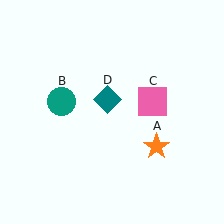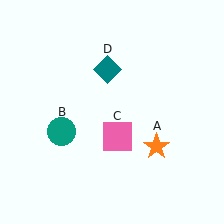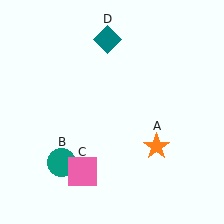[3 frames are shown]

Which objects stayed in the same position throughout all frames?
Orange star (object A) remained stationary.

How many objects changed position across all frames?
3 objects changed position: teal circle (object B), pink square (object C), teal diamond (object D).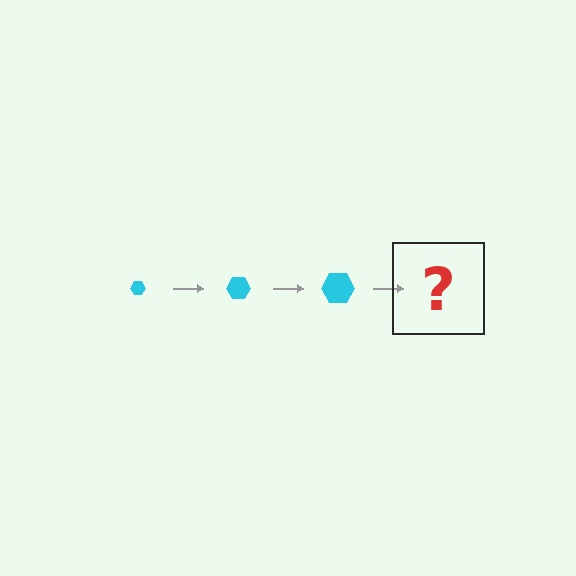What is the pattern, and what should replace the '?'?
The pattern is that the hexagon gets progressively larger each step. The '?' should be a cyan hexagon, larger than the previous one.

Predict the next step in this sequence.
The next step is a cyan hexagon, larger than the previous one.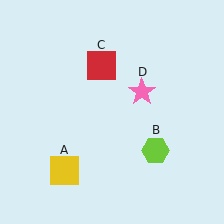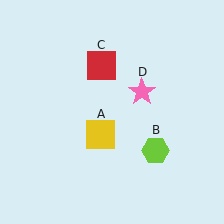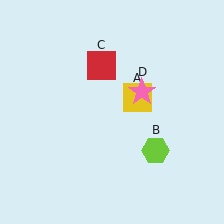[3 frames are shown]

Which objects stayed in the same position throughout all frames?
Lime hexagon (object B) and red square (object C) and pink star (object D) remained stationary.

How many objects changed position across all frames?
1 object changed position: yellow square (object A).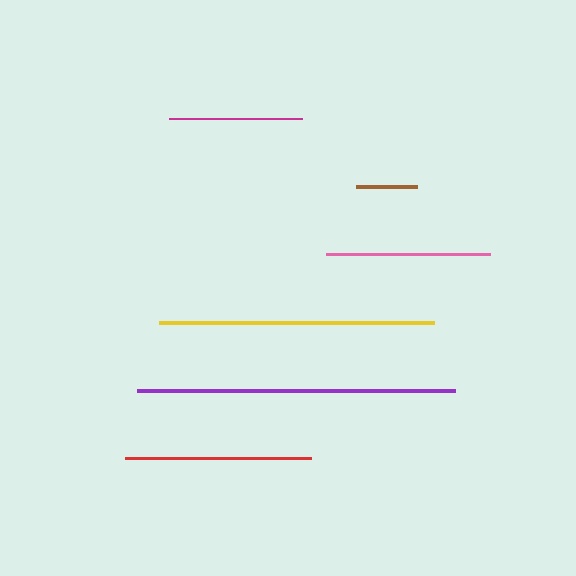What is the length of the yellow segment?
The yellow segment is approximately 275 pixels long.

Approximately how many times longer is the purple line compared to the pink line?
The purple line is approximately 1.9 times the length of the pink line.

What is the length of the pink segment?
The pink segment is approximately 165 pixels long.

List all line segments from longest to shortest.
From longest to shortest: purple, yellow, red, pink, magenta, brown.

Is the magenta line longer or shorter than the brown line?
The magenta line is longer than the brown line.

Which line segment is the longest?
The purple line is the longest at approximately 318 pixels.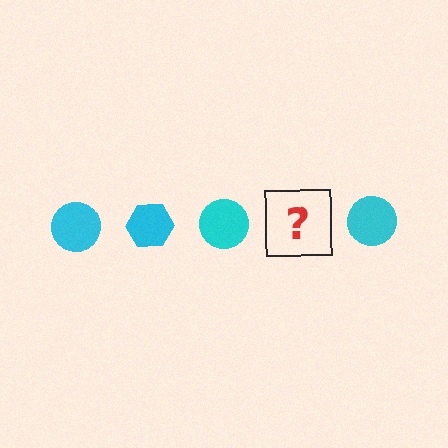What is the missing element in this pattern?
The missing element is a cyan hexagon.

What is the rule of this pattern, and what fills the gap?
The rule is that the pattern cycles through circle, hexagon shapes in cyan. The gap should be filled with a cyan hexagon.